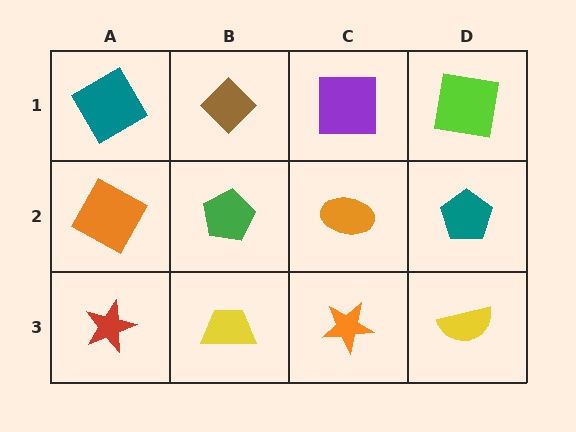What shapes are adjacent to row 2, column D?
A lime square (row 1, column D), a yellow semicircle (row 3, column D), an orange ellipse (row 2, column C).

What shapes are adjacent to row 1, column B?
A green pentagon (row 2, column B), a teal diamond (row 1, column A), a purple square (row 1, column C).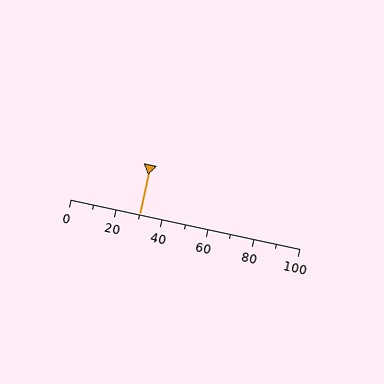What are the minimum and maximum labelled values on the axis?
The axis runs from 0 to 100.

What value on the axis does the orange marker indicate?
The marker indicates approximately 30.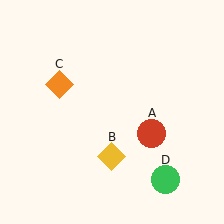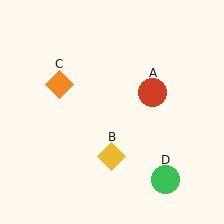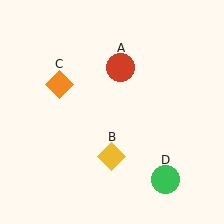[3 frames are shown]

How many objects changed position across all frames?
1 object changed position: red circle (object A).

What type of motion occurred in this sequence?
The red circle (object A) rotated counterclockwise around the center of the scene.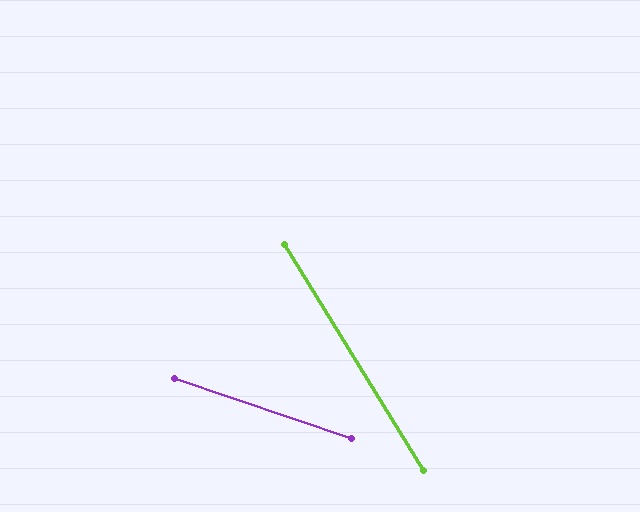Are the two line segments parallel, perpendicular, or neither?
Neither parallel nor perpendicular — they differ by about 40°.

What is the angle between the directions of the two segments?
Approximately 40 degrees.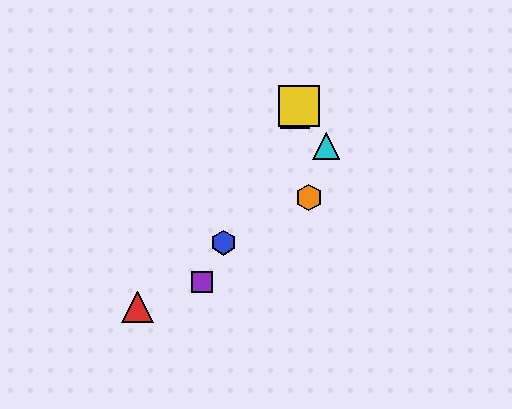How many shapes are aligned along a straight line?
4 shapes (the blue hexagon, the green square, the yellow square, the purple square) are aligned along a straight line.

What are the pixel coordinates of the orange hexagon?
The orange hexagon is at (309, 197).